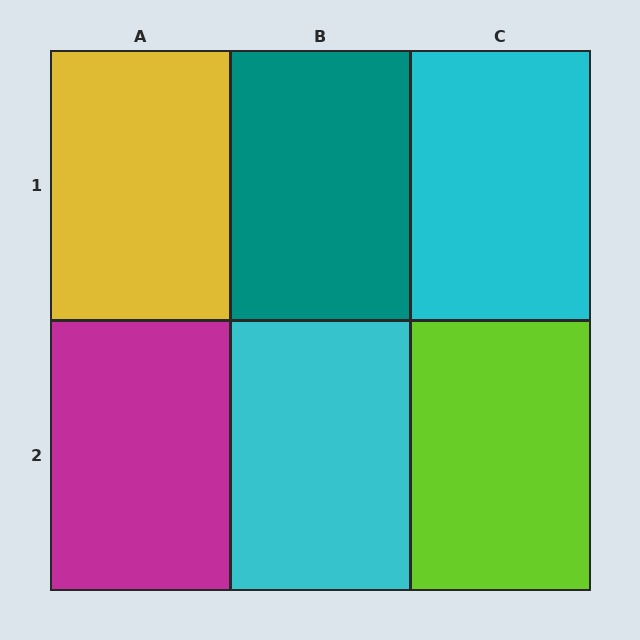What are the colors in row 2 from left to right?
Magenta, cyan, lime.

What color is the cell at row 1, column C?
Cyan.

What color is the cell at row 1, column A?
Yellow.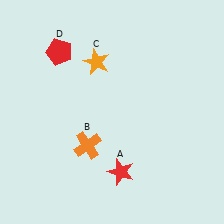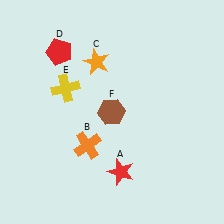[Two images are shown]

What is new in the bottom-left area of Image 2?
A brown hexagon (F) was added in the bottom-left area of Image 2.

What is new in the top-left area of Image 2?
A yellow cross (E) was added in the top-left area of Image 2.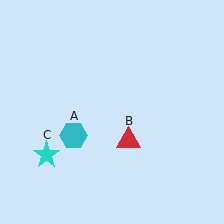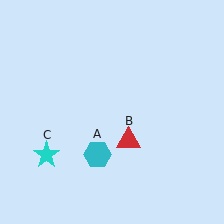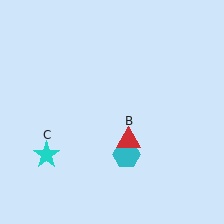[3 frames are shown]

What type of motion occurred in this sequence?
The cyan hexagon (object A) rotated counterclockwise around the center of the scene.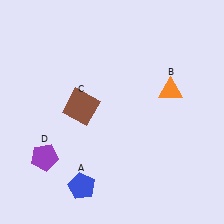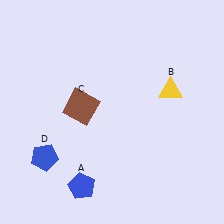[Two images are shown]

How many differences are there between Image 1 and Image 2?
There are 2 differences between the two images.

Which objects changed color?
B changed from orange to yellow. D changed from purple to blue.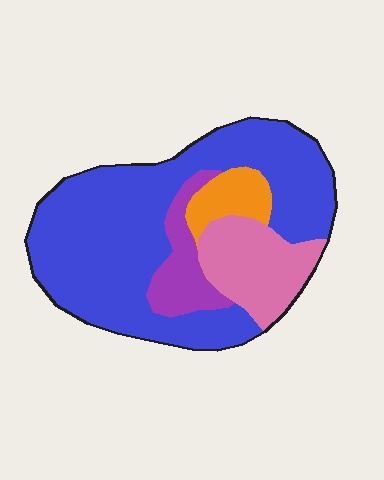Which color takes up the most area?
Blue, at roughly 65%.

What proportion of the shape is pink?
Pink covers 17% of the shape.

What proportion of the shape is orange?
Orange takes up about one tenth (1/10) of the shape.